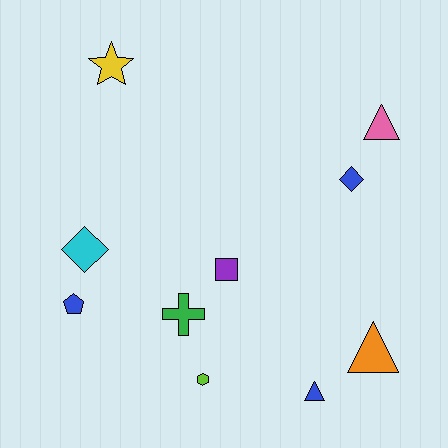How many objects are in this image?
There are 10 objects.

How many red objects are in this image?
There are no red objects.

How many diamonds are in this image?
There are 2 diamonds.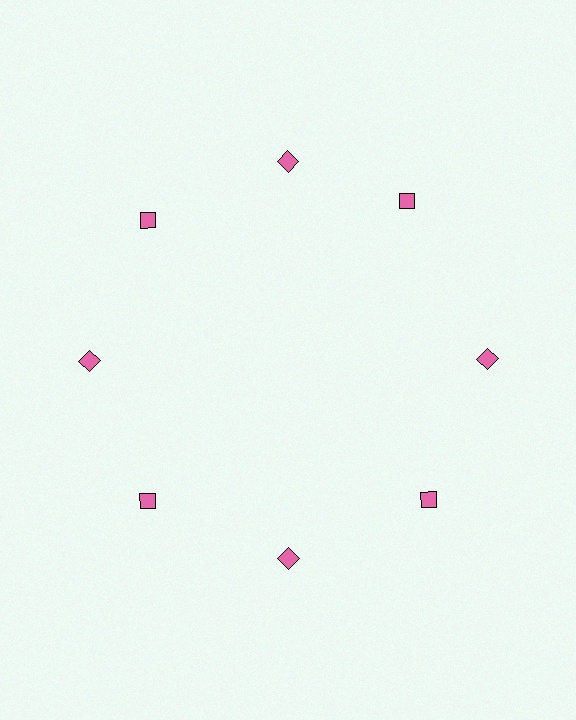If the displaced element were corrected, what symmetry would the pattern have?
It would have 8-fold rotational symmetry — the pattern would map onto itself every 45 degrees.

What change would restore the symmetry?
The symmetry would be restored by rotating it back into even spacing with its neighbors so that all 8 diamonds sit at equal angles and equal distance from the center.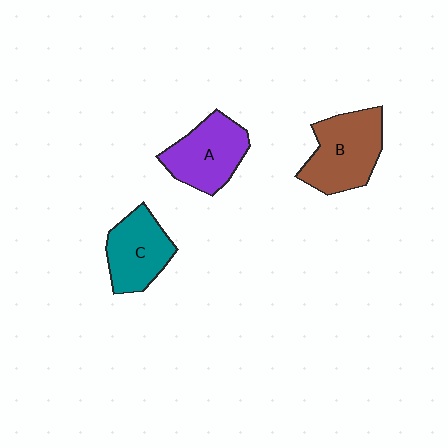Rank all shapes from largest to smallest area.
From largest to smallest: B (brown), A (purple), C (teal).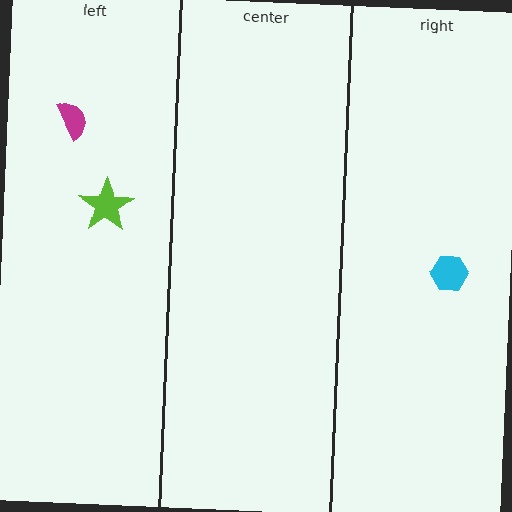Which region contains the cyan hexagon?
The right region.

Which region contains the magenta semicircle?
The left region.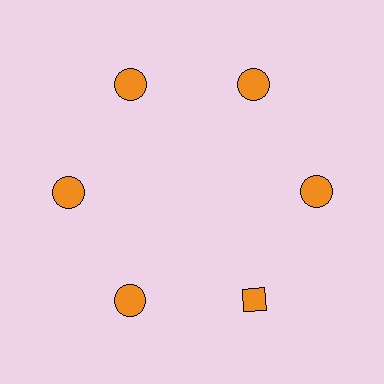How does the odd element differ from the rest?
It has a different shape: diamond instead of circle.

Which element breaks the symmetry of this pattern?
The orange diamond at roughly the 5 o'clock position breaks the symmetry. All other shapes are orange circles.